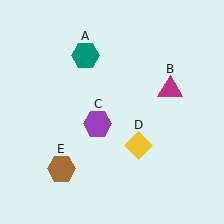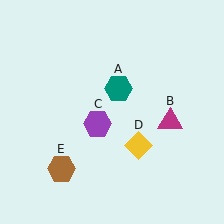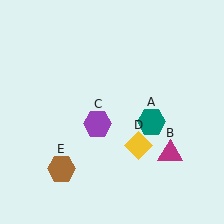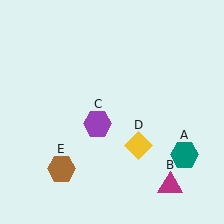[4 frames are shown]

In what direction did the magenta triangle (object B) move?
The magenta triangle (object B) moved down.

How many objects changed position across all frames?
2 objects changed position: teal hexagon (object A), magenta triangle (object B).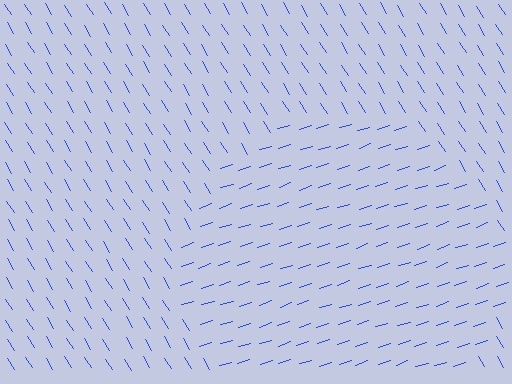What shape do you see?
I see a circle.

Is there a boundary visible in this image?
Yes, there is a texture boundary formed by a change in line orientation.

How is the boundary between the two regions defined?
The boundary is defined purely by a change in line orientation (approximately 76 degrees difference). All lines are the same color and thickness.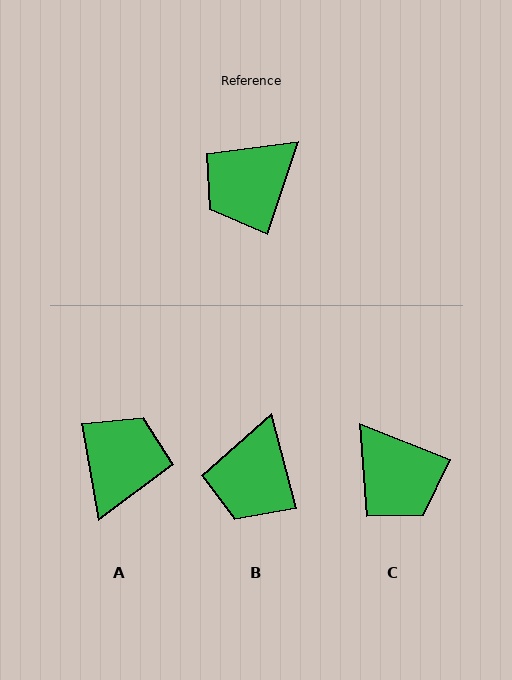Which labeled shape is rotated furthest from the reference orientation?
A, about 151 degrees away.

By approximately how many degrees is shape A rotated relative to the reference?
Approximately 151 degrees clockwise.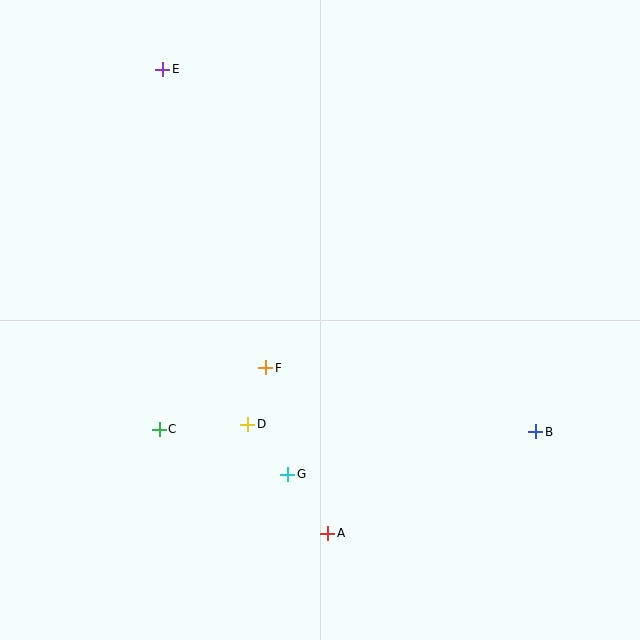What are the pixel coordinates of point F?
Point F is at (266, 368).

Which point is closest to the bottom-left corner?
Point C is closest to the bottom-left corner.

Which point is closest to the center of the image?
Point F at (266, 368) is closest to the center.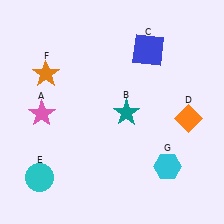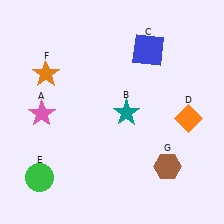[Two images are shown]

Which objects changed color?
E changed from cyan to green. G changed from cyan to brown.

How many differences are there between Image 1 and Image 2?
There are 2 differences between the two images.